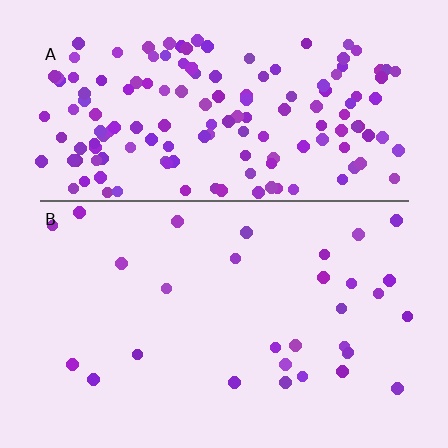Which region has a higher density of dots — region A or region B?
A (the top).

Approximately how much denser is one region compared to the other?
Approximately 5.1× — region A over region B.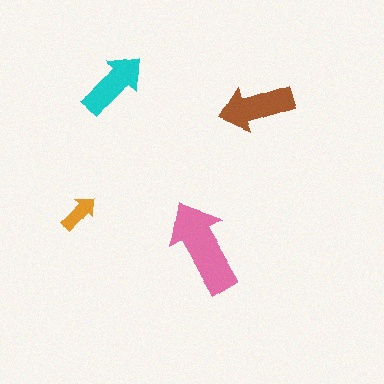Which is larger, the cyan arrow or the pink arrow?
The pink one.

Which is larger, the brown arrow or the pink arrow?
The pink one.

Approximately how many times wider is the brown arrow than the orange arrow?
About 2 times wider.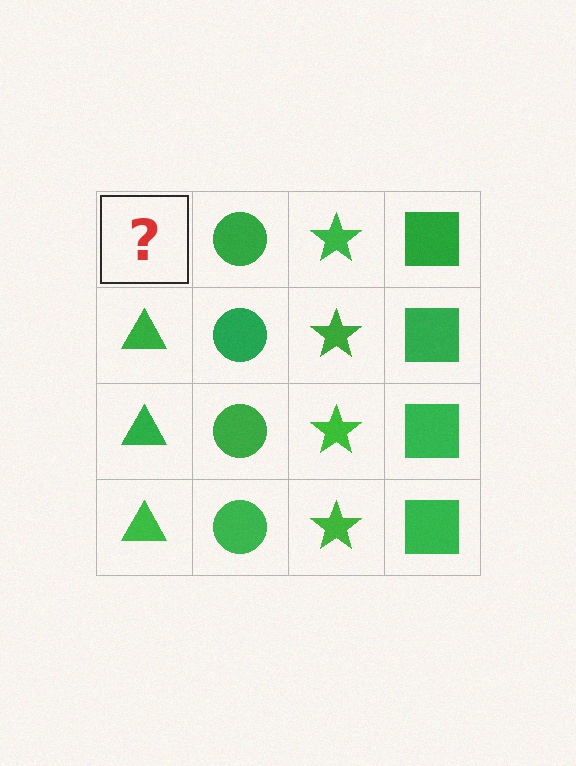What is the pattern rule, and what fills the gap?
The rule is that each column has a consistent shape. The gap should be filled with a green triangle.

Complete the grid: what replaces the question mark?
The question mark should be replaced with a green triangle.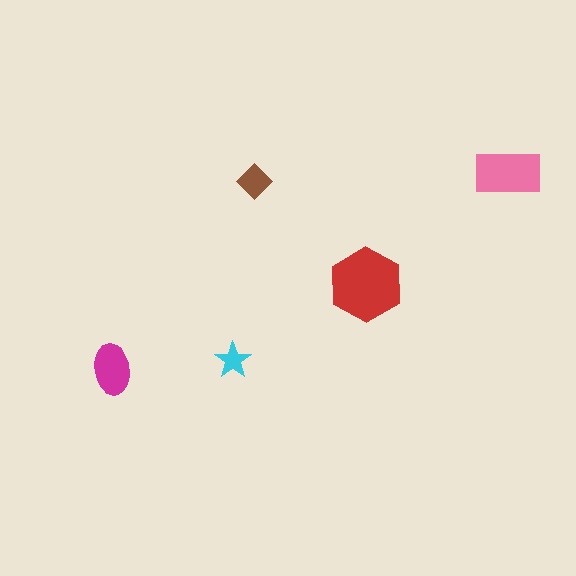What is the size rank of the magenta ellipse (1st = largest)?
3rd.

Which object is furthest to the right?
The pink rectangle is rightmost.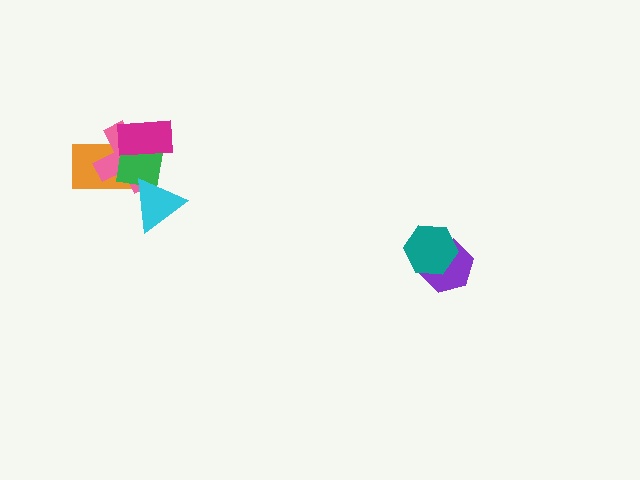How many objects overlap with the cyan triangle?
3 objects overlap with the cyan triangle.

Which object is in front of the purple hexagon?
The teal hexagon is in front of the purple hexagon.